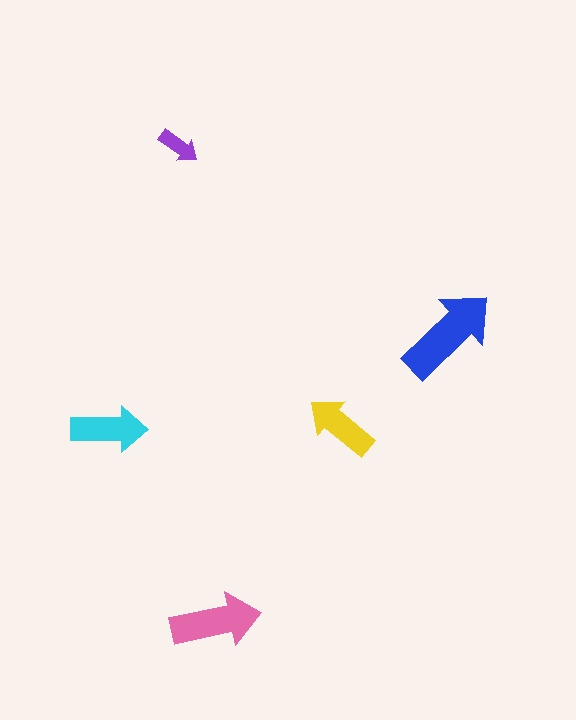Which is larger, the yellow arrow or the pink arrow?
The pink one.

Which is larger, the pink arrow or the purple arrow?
The pink one.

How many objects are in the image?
There are 5 objects in the image.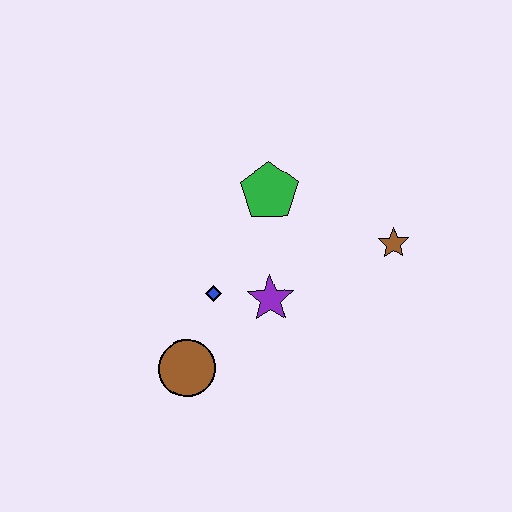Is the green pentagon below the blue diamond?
No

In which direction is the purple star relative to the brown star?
The purple star is to the left of the brown star.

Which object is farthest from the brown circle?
The brown star is farthest from the brown circle.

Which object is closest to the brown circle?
The blue diamond is closest to the brown circle.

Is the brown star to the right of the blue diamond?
Yes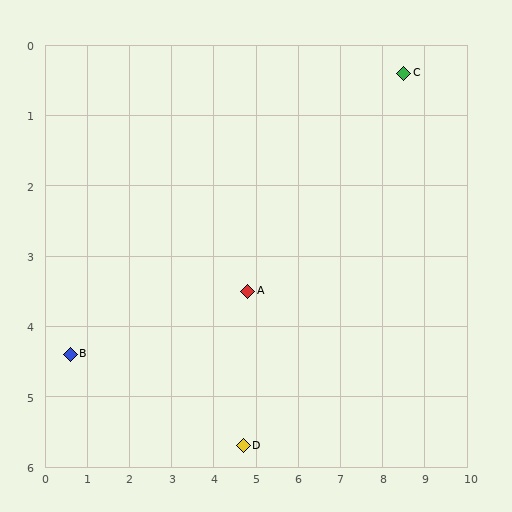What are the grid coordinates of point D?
Point D is at approximately (4.7, 5.7).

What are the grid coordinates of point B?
Point B is at approximately (0.6, 4.4).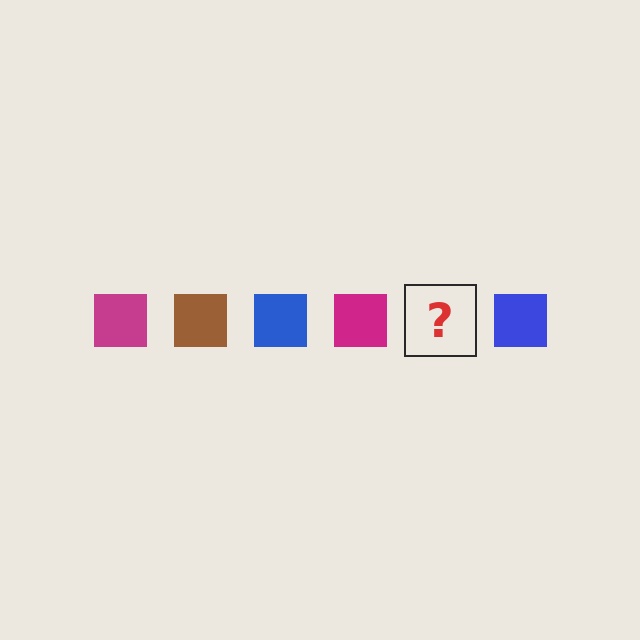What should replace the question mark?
The question mark should be replaced with a brown square.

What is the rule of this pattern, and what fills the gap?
The rule is that the pattern cycles through magenta, brown, blue squares. The gap should be filled with a brown square.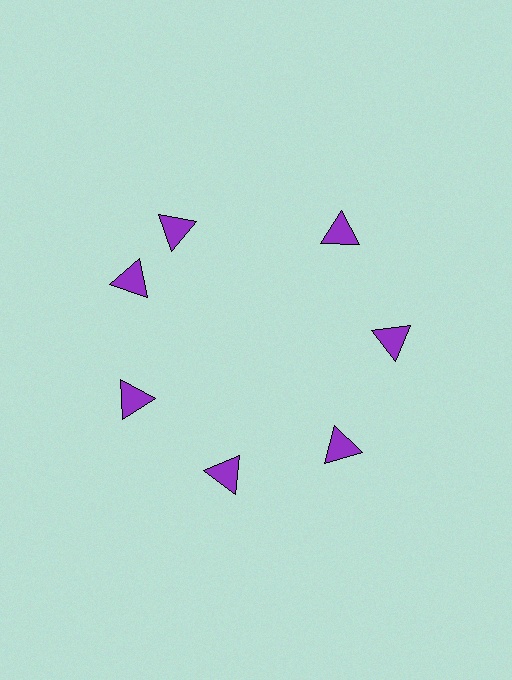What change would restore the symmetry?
The symmetry would be restored by rotating it back into even spacing with its neighbors so that all 7 triangles sit at equal angles and equal distance from the center.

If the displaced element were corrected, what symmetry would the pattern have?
It would have 7-fold rotational symmetry — the pattern would map onto itself every 51 degrees.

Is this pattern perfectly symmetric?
No. The 7 purple triangles are arranged in a ring, but one element near the 12 o'clock position is rotated out of alignment along the ring, breaking the 7-fold rotational symmetry.